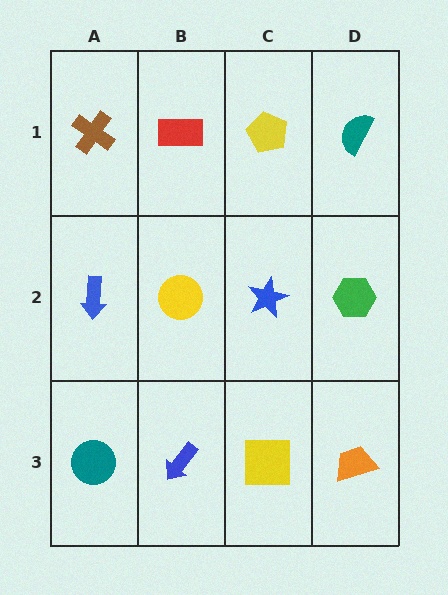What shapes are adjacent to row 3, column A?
A blue arrow (row 2, column A), a blue arrow (row 3, column B).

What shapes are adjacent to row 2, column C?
A yellow pentagon (row 1, column C), a yellow square (row 3, column C), a yellow circle (row 2, column B), a green hexagon (row 2, column D).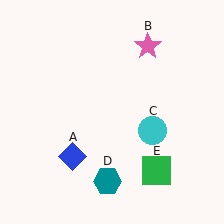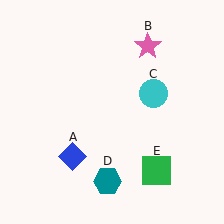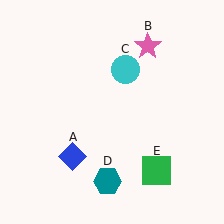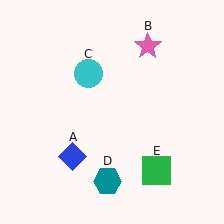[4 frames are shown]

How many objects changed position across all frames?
1 object changed position: cyan circle (object C).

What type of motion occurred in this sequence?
The cyan circle (object C) rotated counterclockwise around the center of the scene.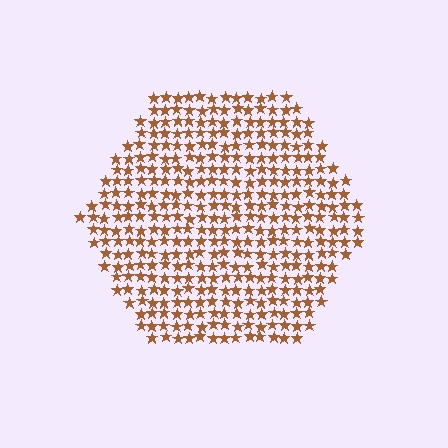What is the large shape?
The large shape is a hexagon.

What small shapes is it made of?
It is made of small stars.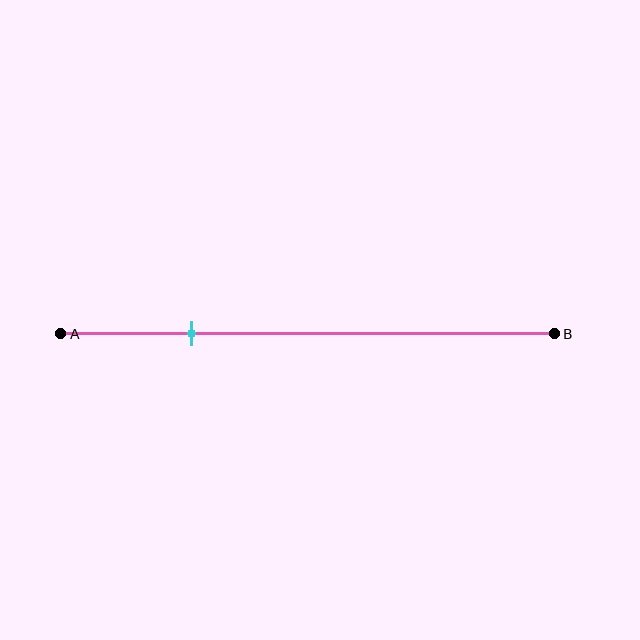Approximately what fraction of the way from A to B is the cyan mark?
The cyan mark is approximately 25% of the way from A to B.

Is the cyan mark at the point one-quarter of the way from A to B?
Yes, the mark is approximately at the one-quarter point.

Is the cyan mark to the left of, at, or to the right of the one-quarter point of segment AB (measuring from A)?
The cyan mark is approximately at the one-quarter point of segment AB.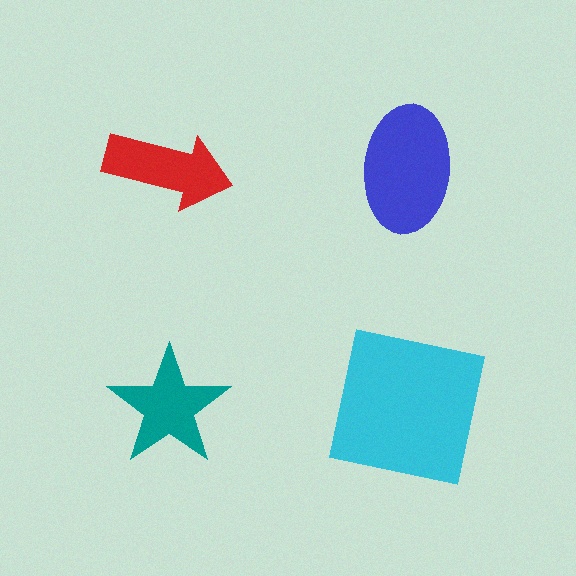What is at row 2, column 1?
A teal star.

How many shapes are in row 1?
2 shapes.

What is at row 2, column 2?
A cyan square.